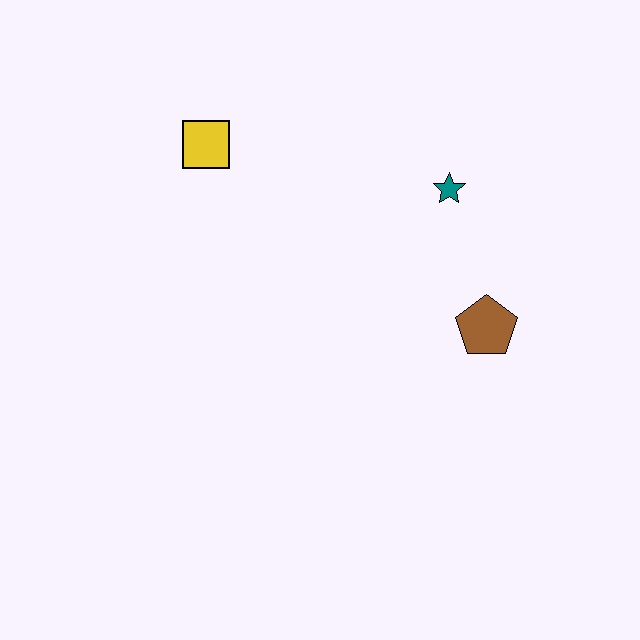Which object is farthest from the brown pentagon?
The yellow square is farthest from the brown pentagon.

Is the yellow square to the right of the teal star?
No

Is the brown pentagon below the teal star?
Yes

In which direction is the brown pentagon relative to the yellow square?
The brown pentagon is to the right of the yellow square.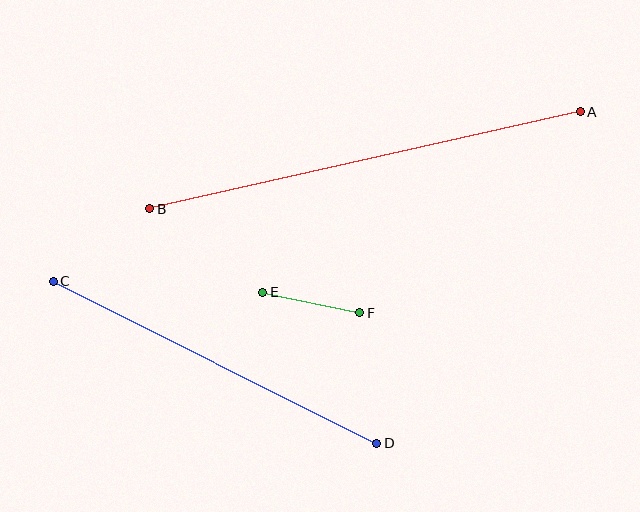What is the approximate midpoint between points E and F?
The midpoint is at approximately (311, 302) pixels.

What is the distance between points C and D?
The distance is approximately 361 pixels.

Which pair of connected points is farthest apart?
Points A and B are farthest apart.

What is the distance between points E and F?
The distance is approximately 99 pixels.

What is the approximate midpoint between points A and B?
The midpoint is at approximately (365, 160) pixels.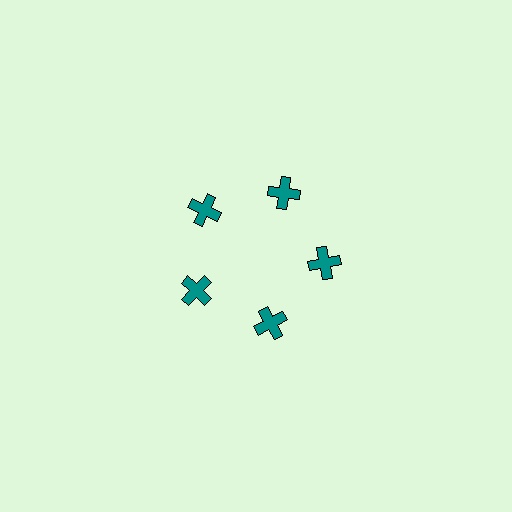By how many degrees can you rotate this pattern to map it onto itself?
The pattern maps onto itself every 72 degrees of rotation.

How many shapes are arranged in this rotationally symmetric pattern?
There are 5 shapes, arranged in 5 groups of 1.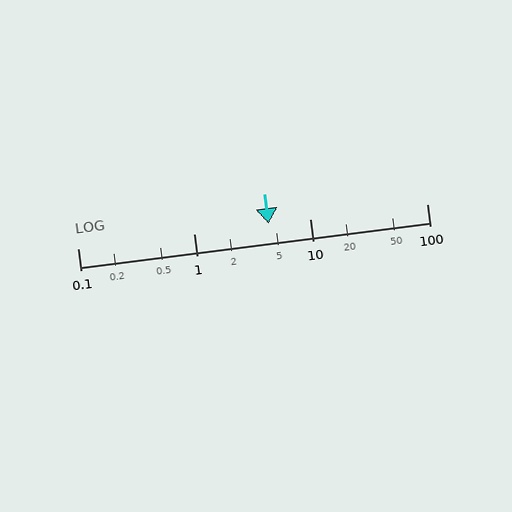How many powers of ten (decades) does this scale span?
The scale spans 3 decades, from 0.1 to 100.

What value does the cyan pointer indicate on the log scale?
The pointer indicates approximately 4.4.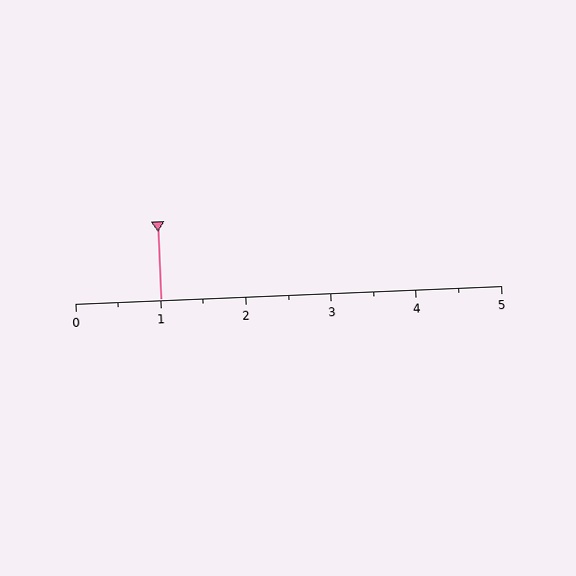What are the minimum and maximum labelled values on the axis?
The axis runs from 0 to 5.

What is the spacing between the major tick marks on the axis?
The major ticks are spaced 1 apart.